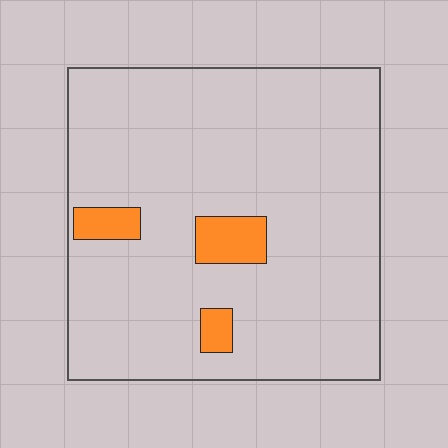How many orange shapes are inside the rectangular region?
3.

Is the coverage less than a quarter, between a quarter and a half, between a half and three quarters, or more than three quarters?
Less than a quarter.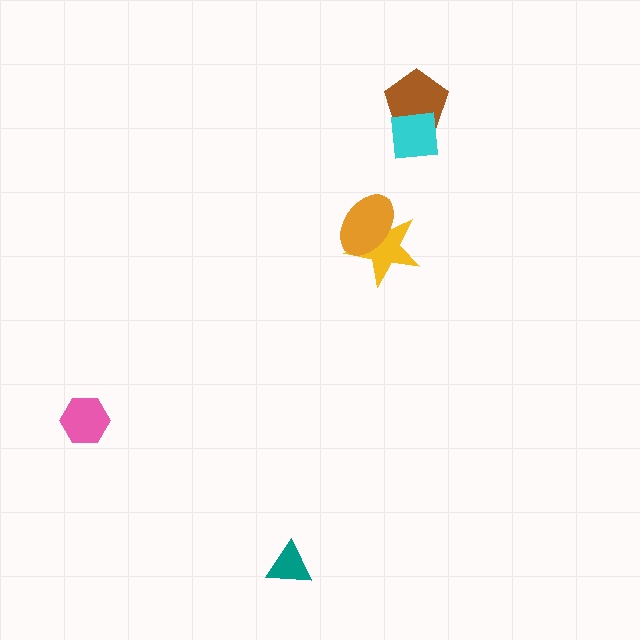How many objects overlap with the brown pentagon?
1 object overlaps with the brown pentagon.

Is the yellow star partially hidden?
Yes, it is partially covered by another shape.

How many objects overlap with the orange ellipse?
1 object overlaps with the orange ellipse.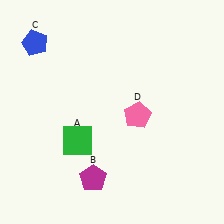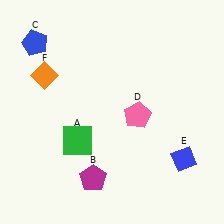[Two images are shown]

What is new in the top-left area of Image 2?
An orange diamond (F) was added in the top-left area of Image 2.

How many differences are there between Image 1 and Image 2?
There are 2 differences between the two images.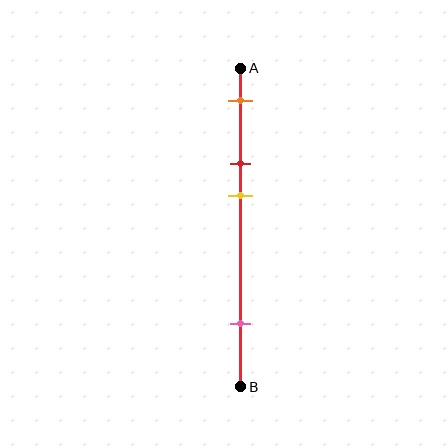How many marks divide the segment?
There are 4 marks dividing the segment.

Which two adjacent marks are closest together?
The red and yellow marks are the closest adjacent pair.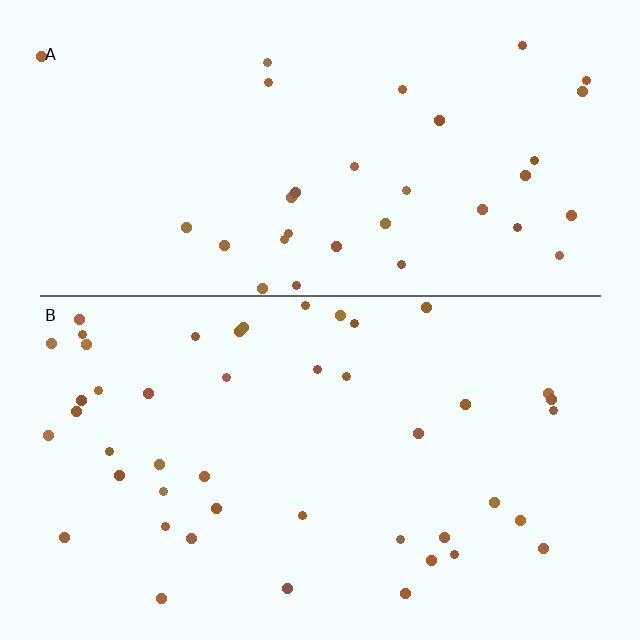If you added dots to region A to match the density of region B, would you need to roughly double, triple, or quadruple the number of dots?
Approximately double.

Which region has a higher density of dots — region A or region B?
B (the bottom).